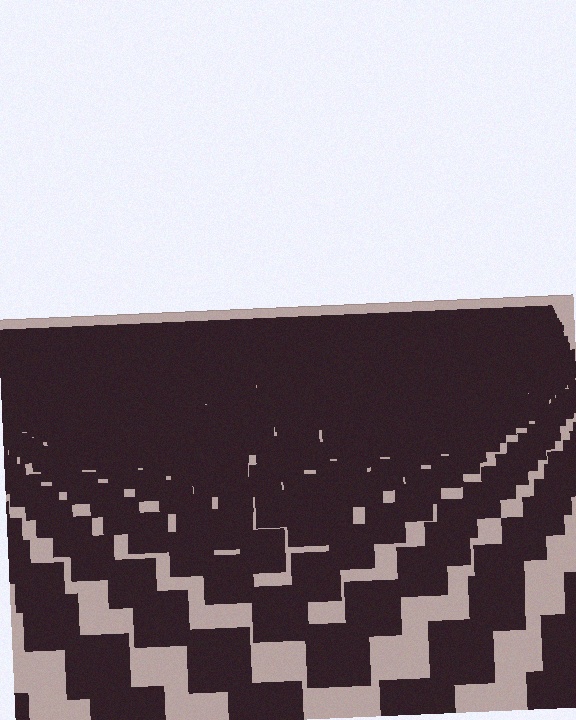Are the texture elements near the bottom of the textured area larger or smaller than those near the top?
Larger. Near the bottom, elements are closer to the viewer and appear at a bigger on-screen size.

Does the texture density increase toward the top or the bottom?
Density increases toward the top.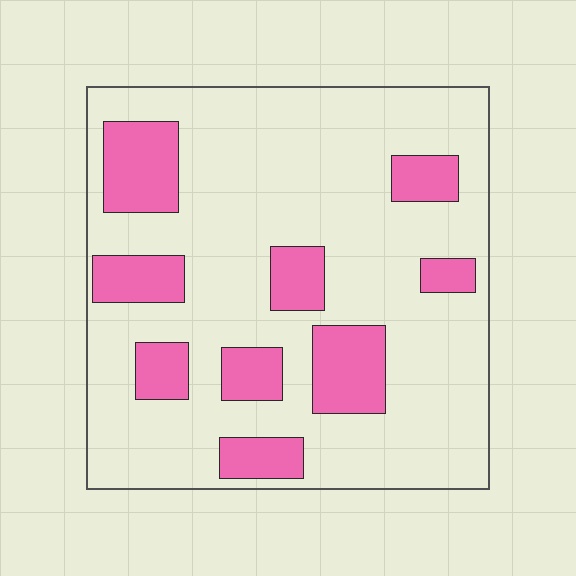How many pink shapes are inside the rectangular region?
9.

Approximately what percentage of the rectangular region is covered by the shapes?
Approximately 25%.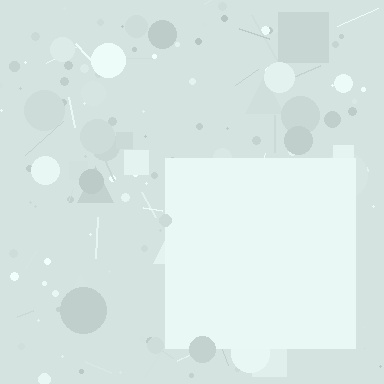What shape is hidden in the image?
A square is hidden in the image.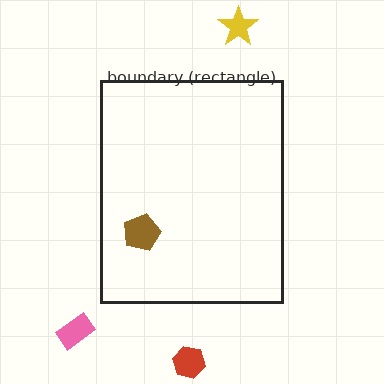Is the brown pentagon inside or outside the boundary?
Inside.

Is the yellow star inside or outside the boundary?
Outside.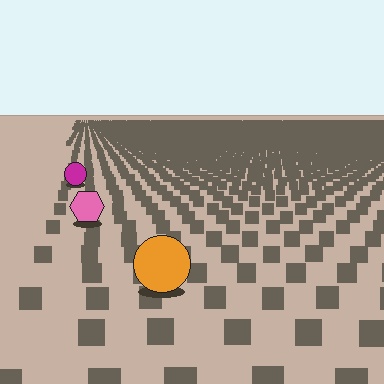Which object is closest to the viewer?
The orange circle is closest. The texture marks near it are larger and more spread out.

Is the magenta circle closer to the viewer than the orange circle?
No. The orange circle is closer — you can tell from the texture gradient: the ground texture is coarser near it.